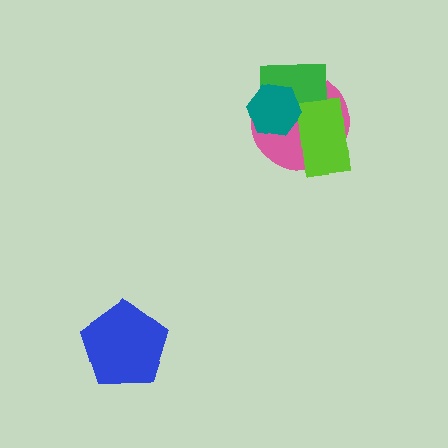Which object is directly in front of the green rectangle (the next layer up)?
The lime rectangle is directly in front of the green rectangle.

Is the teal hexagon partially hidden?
No, no other shape covers it.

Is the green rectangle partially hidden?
Yes, it is partially covered by another shape.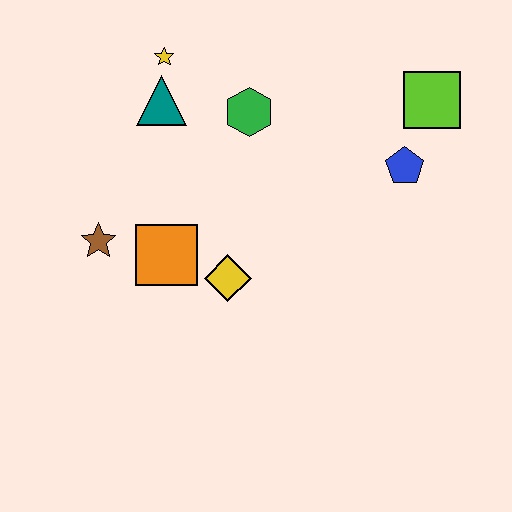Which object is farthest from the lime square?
The brown star is farthest from the lime square.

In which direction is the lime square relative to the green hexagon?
The lime square is to the right of the green hexagon.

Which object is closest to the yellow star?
The teal triangle is closest to the yellow star.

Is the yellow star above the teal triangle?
Yes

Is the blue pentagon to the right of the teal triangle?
Yes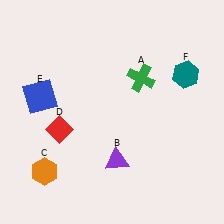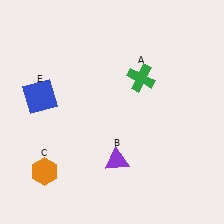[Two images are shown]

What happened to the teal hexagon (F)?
The teal hexagon (F) was removed in Image 2. It was in the top-right area of Image 1.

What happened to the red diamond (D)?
The red diamond (D) was removed in Image 2. It was in the bottom-left area of Image 1.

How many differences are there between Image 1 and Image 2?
There are 2 differences between the two images.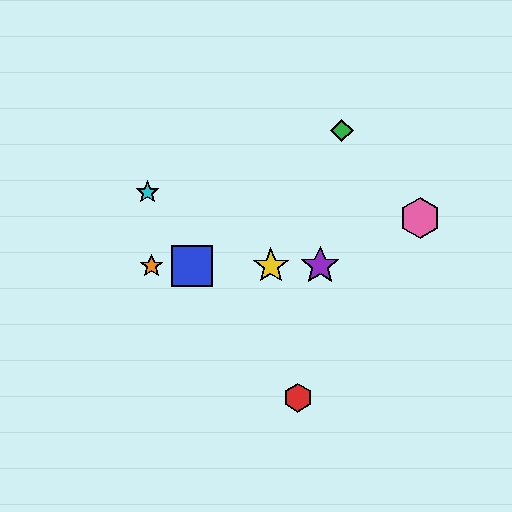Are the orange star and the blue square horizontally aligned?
Yes, both are at y≈266.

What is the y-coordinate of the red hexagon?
The red hexagon is at y≈398.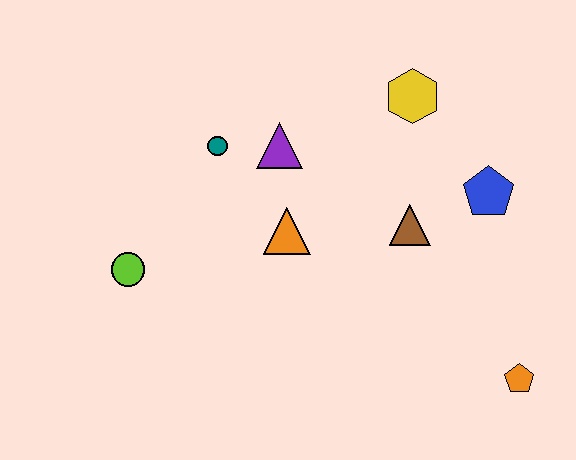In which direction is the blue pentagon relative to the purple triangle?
The blue pentagon is to the right of the purple triangle.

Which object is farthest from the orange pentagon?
The lime circle is farthest from the orange pentagon.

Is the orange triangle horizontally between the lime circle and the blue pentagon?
Yes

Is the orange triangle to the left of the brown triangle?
Yes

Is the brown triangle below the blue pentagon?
Yes